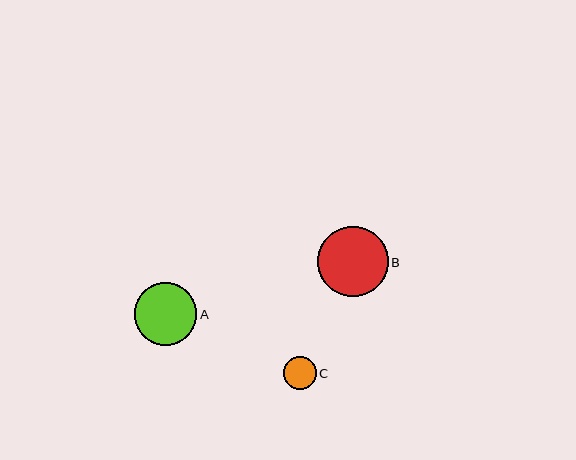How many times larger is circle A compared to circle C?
Circle A is approximately 1.9 times the size of circle C.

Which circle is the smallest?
Circle C is the smallest with a size of approximately 32 pixels.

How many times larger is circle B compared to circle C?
Circle B is approximately 2.2 times the size of circle C.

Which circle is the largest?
Circle B is the largest with a size of approximately 71 pixels.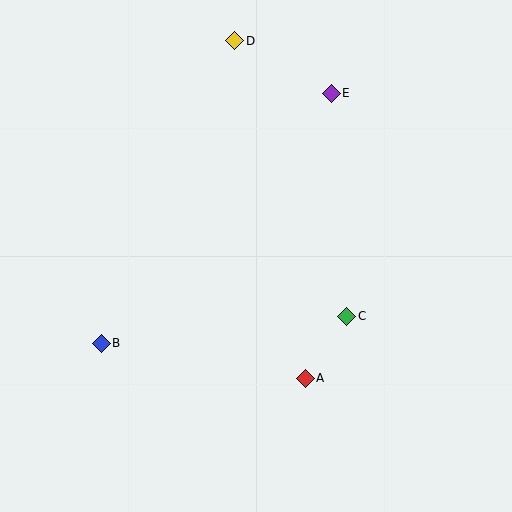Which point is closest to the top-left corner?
Point D is closest to the top-left corner.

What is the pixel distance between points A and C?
The distance between A and C is 75 pixels.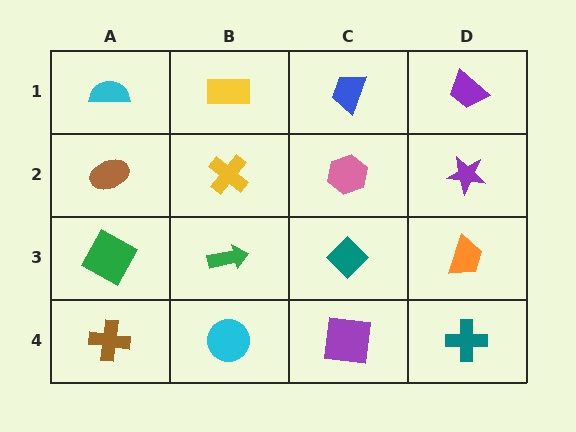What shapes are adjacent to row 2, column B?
A yellow rectangle (row 1, column B), a green arrow (row 3, column B), a brown ellipse (row 2, column A), a pink hexagon (row 2, column C).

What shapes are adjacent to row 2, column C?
A blue trapezoid (row 1, column C), a teal diamond (row 3, column C), a yellow cross (row 2, column B), a purple star (row 2, column D).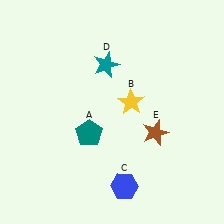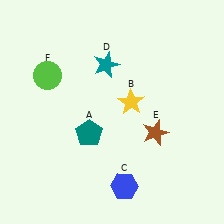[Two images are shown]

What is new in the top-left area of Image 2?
A lime circle (F) was added in the top-left area of Image 2.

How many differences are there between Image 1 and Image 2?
There is 1 difference between the two images.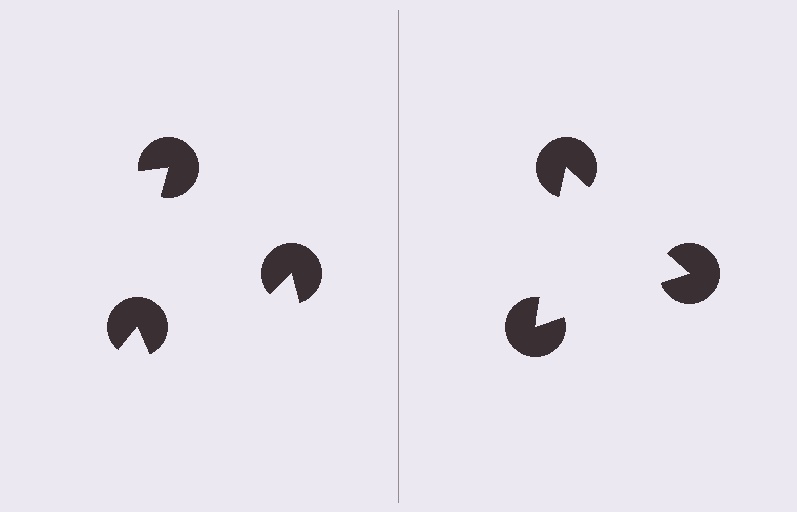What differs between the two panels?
The pac-man discs are positioned identically on both sides; only the wedge orientations differ. On the right they align to a triangle; on the left they are misaligned.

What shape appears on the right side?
An illusory triangle.